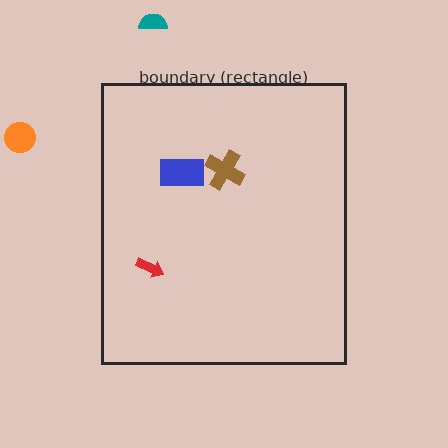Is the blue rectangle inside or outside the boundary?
Inside.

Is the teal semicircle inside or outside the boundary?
Outside.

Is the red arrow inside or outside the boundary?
Inside.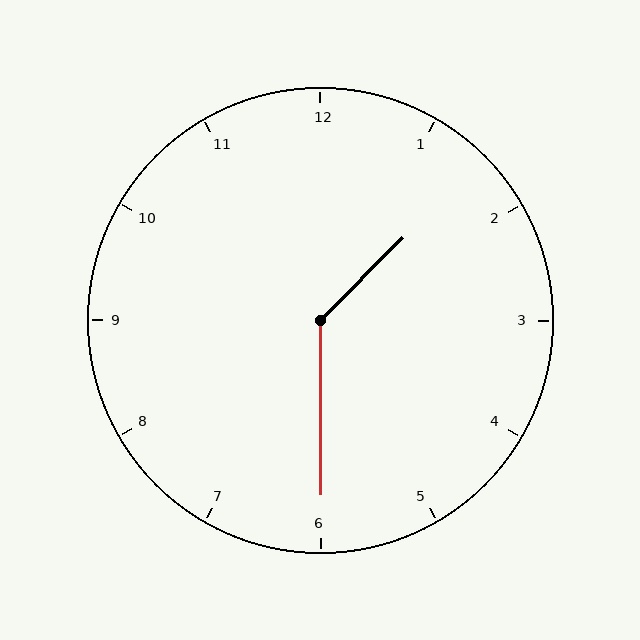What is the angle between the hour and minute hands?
Approximately 135 degrees.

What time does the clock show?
1:30.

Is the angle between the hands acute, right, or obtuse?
It is obtuse.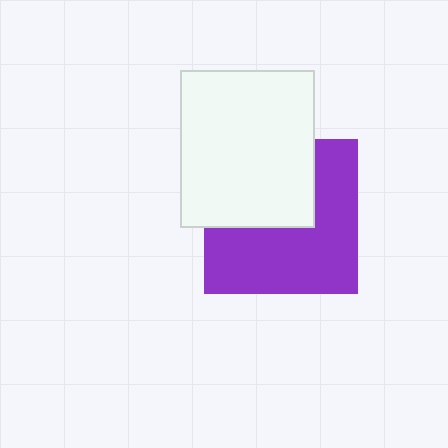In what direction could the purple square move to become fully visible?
The purple square could move down. That would shift it out from behind the white rectangle entirely.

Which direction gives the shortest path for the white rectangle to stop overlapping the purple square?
Moving up gives the shortest separation.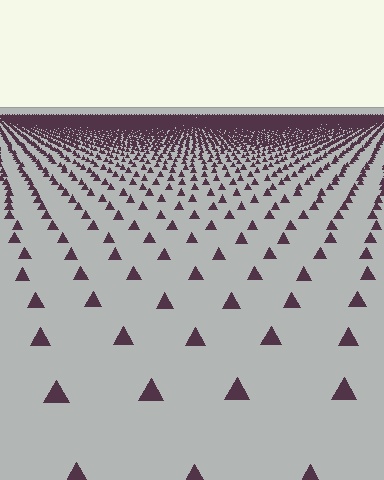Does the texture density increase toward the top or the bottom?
Density increases toward the top.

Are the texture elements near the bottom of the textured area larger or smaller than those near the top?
Larger. Near the bottom, elements are closer to the viewer and appear at a bigger on-screen size.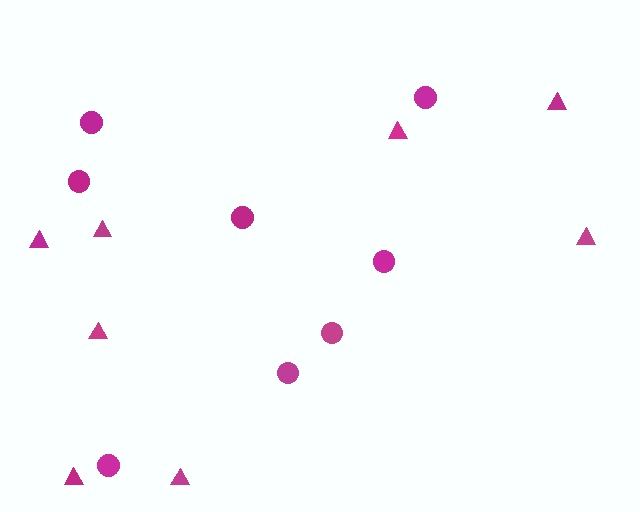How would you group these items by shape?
There are 2 groups: one group of triangles (8) and one group of circles (8).